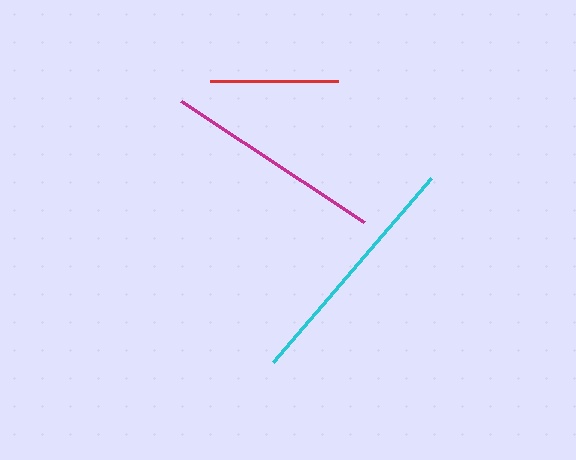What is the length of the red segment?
The red segment is approximately 127 pixels long.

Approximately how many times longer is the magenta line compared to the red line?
The magenta line is approximately 1.7 times the length of the red line.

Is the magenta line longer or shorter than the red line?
The magenta line is longer than the red line.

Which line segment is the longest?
The cyan line is the longest at approximately 243 pixels.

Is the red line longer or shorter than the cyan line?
The cyan line is longer than the red line.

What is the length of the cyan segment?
The cyan segment is approximately 243 pixels long.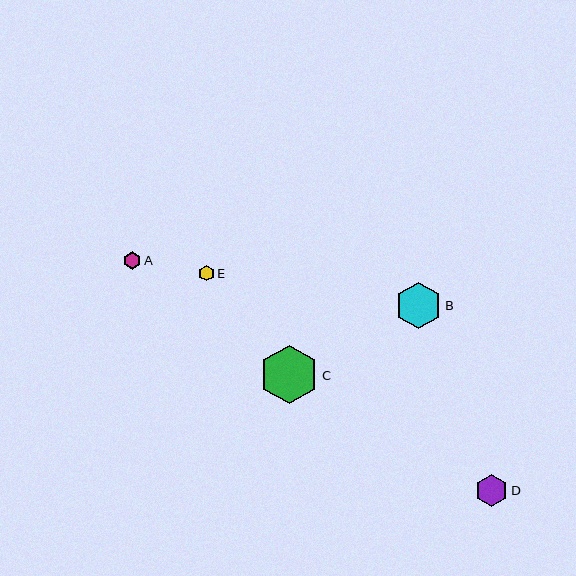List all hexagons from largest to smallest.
From largest to smallest: C, B, D, A, E.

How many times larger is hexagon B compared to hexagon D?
Hexagon B is approximately 1.5 times the size of hexagon D.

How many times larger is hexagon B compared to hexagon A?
Hexagon B is approximately 2.7 times the size of hexagon A.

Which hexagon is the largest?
Hexagon C is the largest with a size of approximately 59 pixels.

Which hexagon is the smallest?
Hexagon E is the smallest with a size of approximately 16 pixels.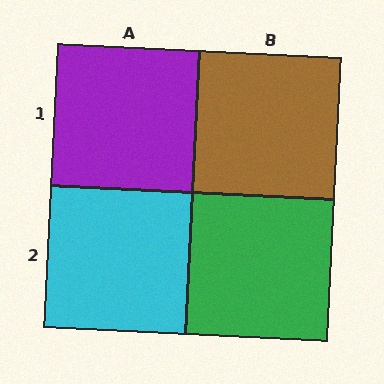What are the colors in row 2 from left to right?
Cyan, green.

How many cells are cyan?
1 cell is cyan.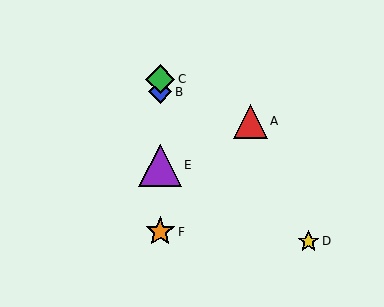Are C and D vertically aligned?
No, C is at x≈160 and D is at x≈309.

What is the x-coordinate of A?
Object A is at x≈250.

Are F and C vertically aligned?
Yes, both are at x≈160.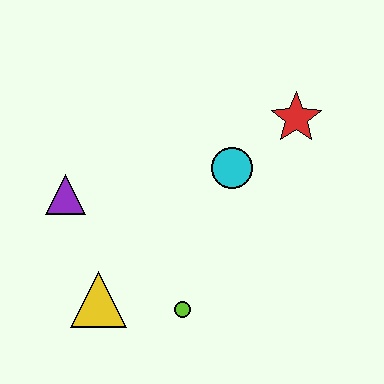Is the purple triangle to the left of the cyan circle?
Yes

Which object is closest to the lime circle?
The yellow triangle is closest to the lime circle.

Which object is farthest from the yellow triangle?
The red star is farthest from the yellow triangle.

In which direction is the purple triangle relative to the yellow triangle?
The purple triangle is above the yellow triangle.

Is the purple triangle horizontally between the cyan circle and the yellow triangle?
No